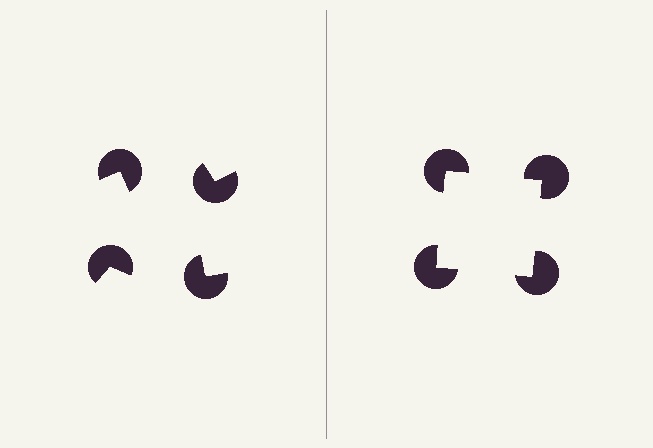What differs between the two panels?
The pac-man discs are positioned identically on both sides; only the wedge orientations differ. On the right they align to a square; on the left they are misaligned.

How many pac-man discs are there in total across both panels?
8 — 4 on each side.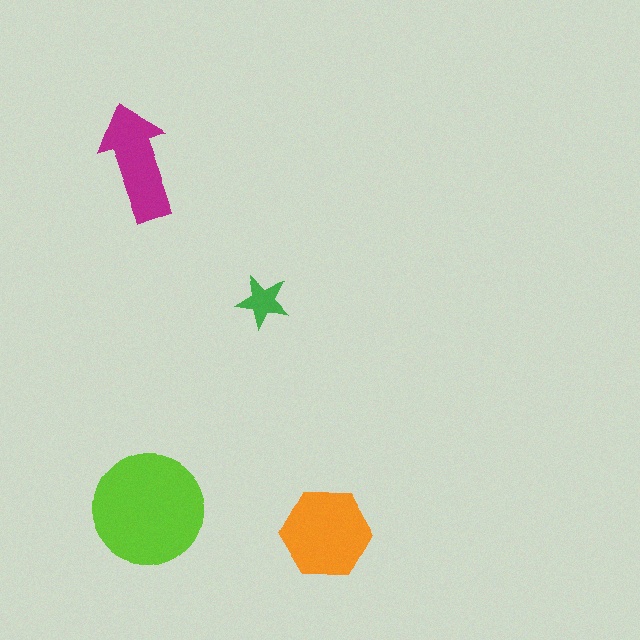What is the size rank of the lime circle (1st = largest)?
1st.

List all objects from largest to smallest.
The lime circle, the orange hexagon, the magenta arrow, the green star.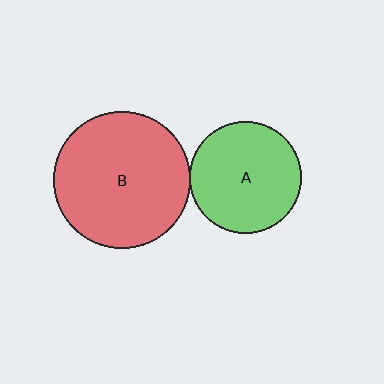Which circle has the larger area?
Circle B (red).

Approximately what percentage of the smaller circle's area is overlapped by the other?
Approximately 5%.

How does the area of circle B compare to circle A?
Approximately 1.5 times.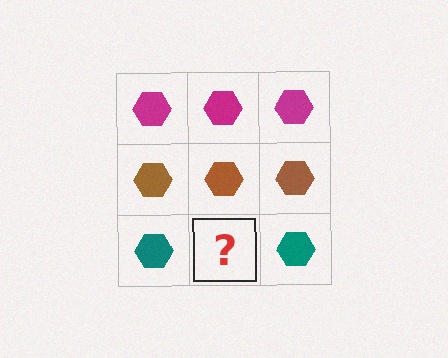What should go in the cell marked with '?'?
The missing cell should contain a teal hexagon.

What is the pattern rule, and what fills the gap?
The rule is that each row has a consistent color. The gap should be filled with a teal hexagon.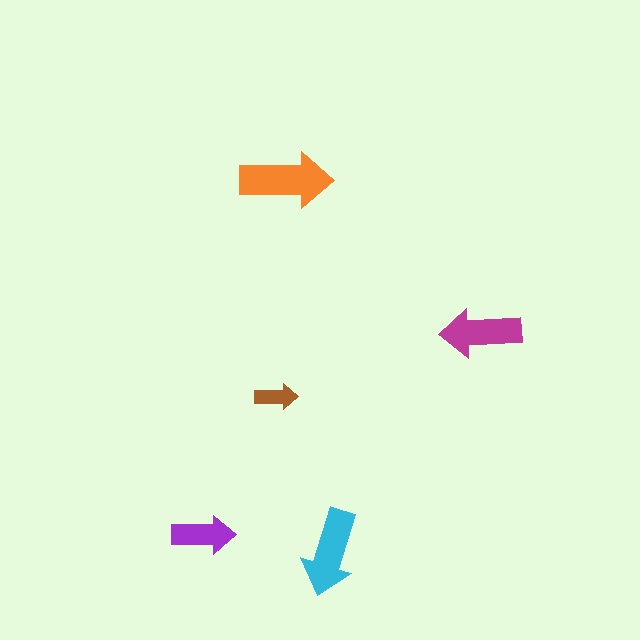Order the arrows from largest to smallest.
the orange one, the cyan one, the magenta one, the purple one, the brown one.